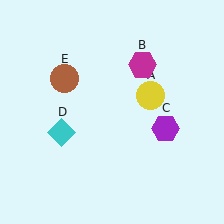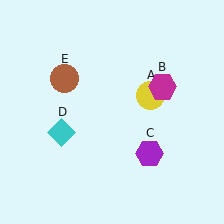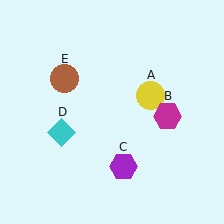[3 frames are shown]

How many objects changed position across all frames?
2 objects changed position: magenta hexagon (object B), purple hexagon (object C).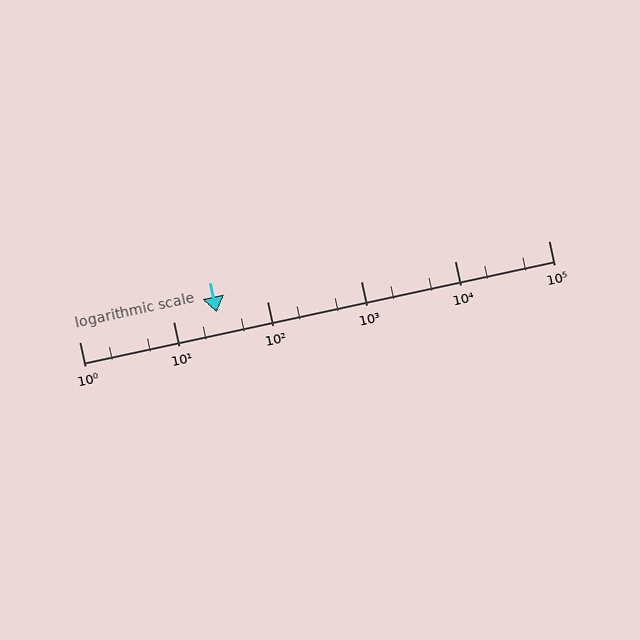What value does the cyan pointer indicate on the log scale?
The pointer indicates approximately 29.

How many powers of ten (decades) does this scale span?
The scale spans 5 decades, from 1 to 100000.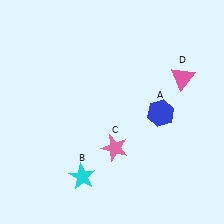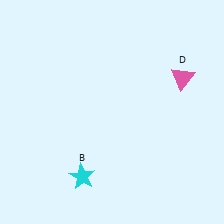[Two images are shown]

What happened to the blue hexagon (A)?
The blue hexagon (A) was removed in Image 2. It was in the bottom-right area of Image 1.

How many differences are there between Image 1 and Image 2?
There are 2 differences between the two images.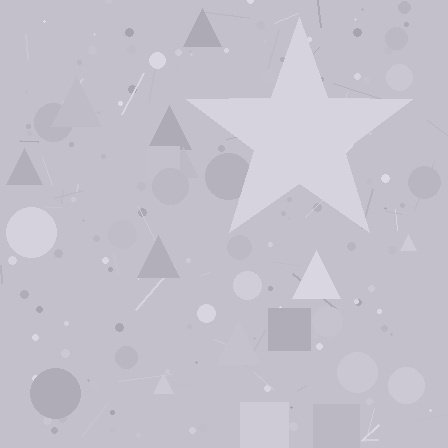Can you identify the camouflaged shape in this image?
The camouflaged shape is a star.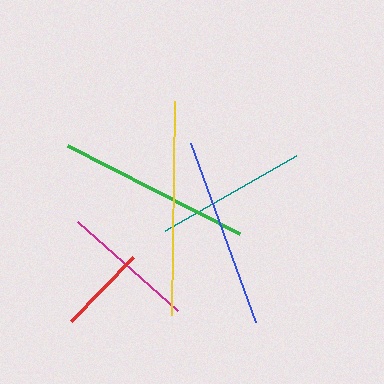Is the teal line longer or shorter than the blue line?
The blue line is longer than the teal line.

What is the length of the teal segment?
The teal segment is approximately 151 pixels long.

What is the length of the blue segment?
The blue segment is approximately 191 pixels long.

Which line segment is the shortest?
The red line is the shortest at approximately 88 pixels.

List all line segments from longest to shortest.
From longest to shortest: yellow, green, blue, teal, magenta, red.